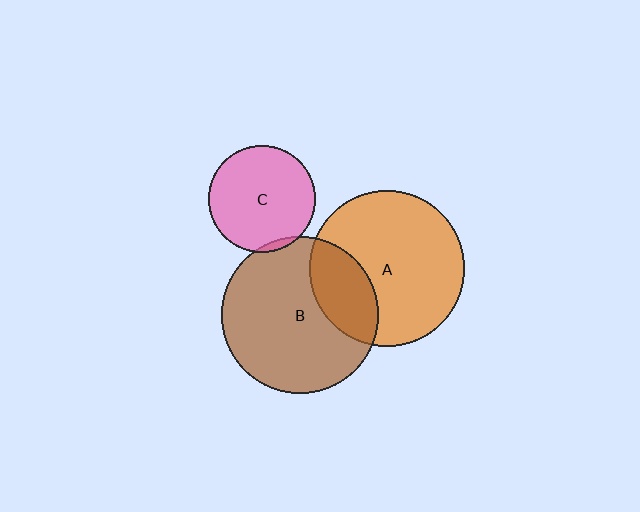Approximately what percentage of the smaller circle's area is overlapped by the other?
Approximately 25%.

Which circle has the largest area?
Circle B (brown).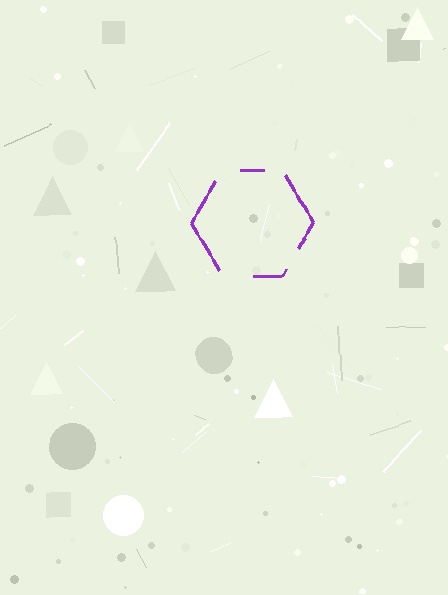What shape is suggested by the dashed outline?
The dashed outline suggests a hexagon.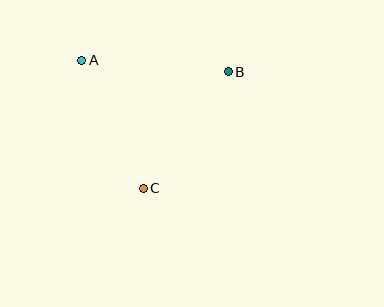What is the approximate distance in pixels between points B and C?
The distance between B and C is approximately 144 pixels.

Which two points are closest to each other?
Points A and C are closest to each other.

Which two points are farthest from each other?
Points A and B are farthest from each other.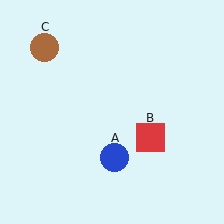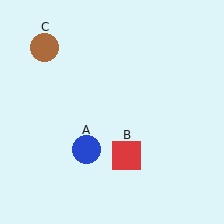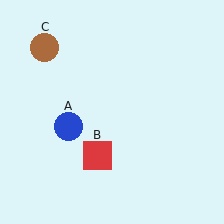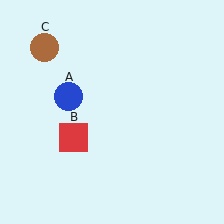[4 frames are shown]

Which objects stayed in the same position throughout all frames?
Brown circle (object C) remained stationary.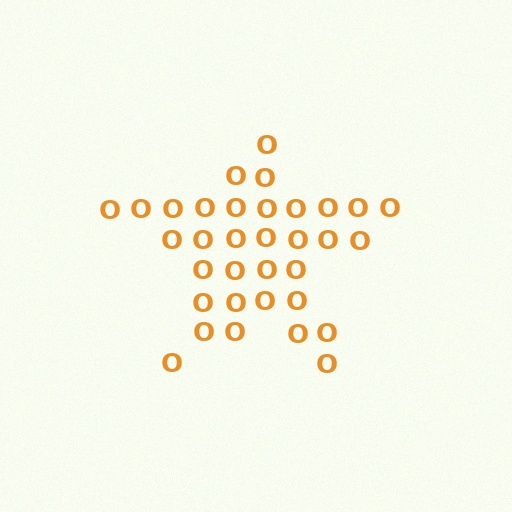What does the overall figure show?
The overall figure shows a star.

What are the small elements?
The small elements are letter O's.